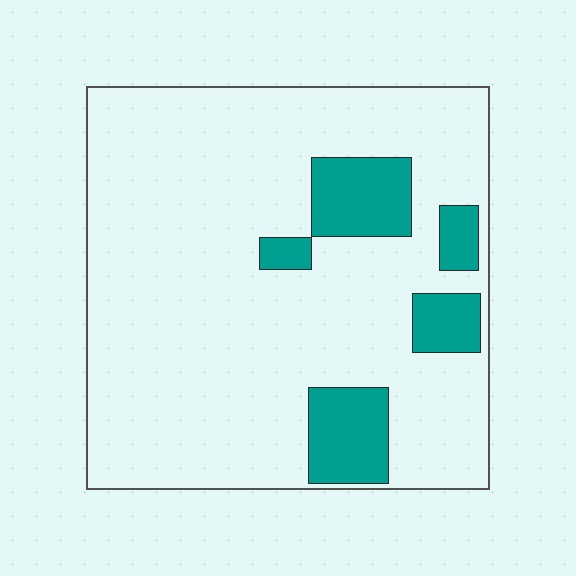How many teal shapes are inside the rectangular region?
5.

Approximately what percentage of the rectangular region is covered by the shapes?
Approximately 15%.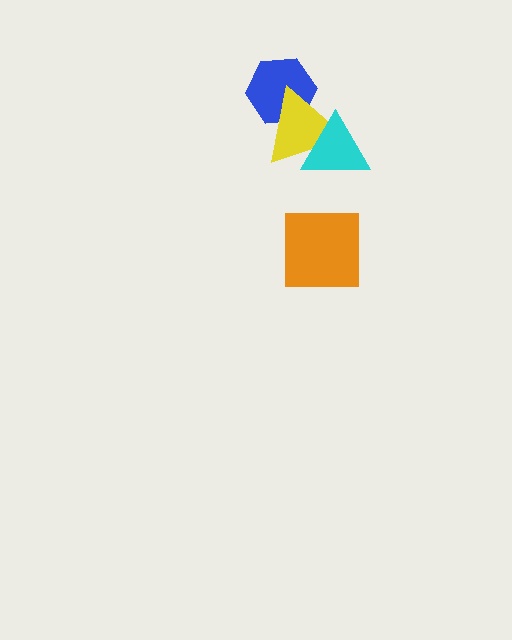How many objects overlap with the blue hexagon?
1 object overlaps with the blue hexagon.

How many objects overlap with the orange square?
0 objects overlap with the orange square.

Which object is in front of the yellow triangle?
The cyan triangle is in front of the yellow triangle.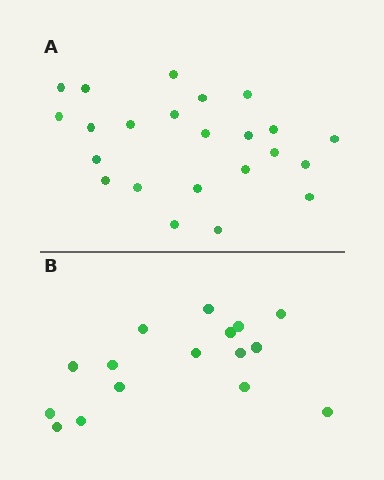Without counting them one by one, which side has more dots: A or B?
Region A (the top region) has more dots.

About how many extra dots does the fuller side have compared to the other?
Region A has roughly 8 or so more dots than region B.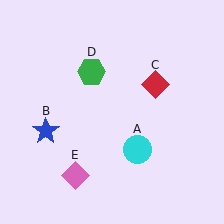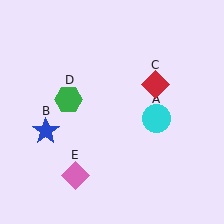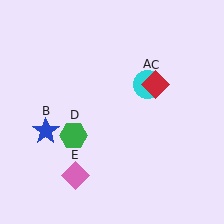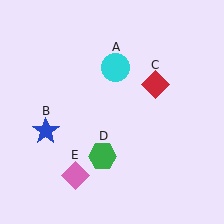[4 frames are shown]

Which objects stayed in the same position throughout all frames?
Blue star (object B) and red diamond (object C) and pink diamond (object E) remained stationary.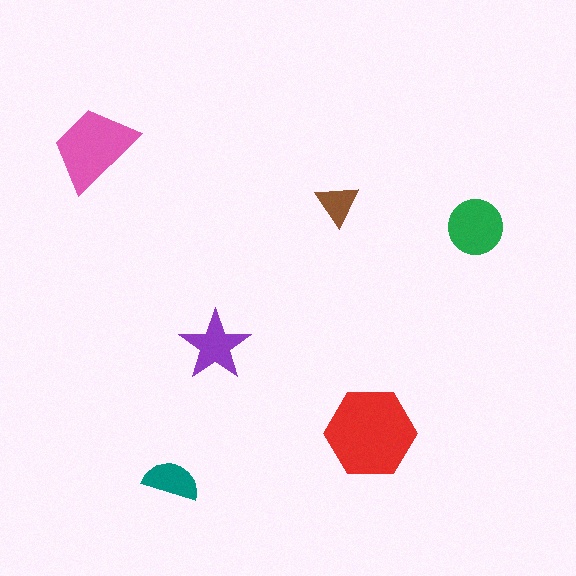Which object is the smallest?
The brown triangle.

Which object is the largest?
The red hexagon.